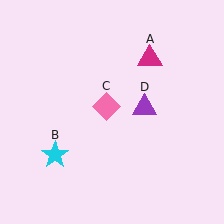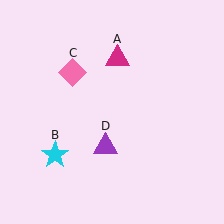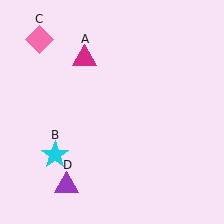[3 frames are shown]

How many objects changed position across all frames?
3 objects changed position: magenta triangle (object A), pink diamond (object C), purple triangle (object D).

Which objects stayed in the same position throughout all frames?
Cyan star (object B) remained stationary.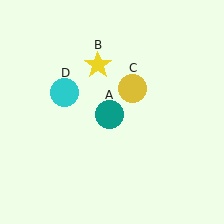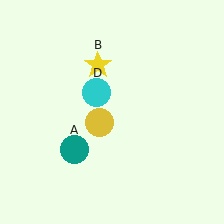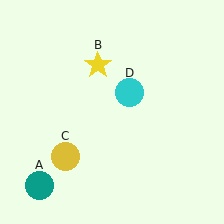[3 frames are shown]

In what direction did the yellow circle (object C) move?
The yellow circle (object C) moved down and to the left.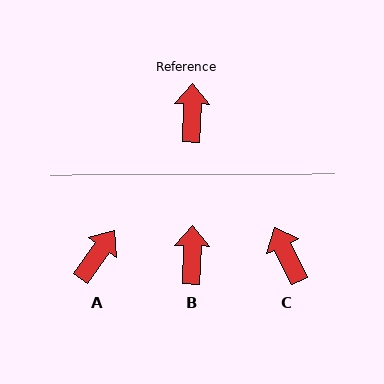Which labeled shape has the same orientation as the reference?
B.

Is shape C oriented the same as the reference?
No, it is off by about 27 degrees.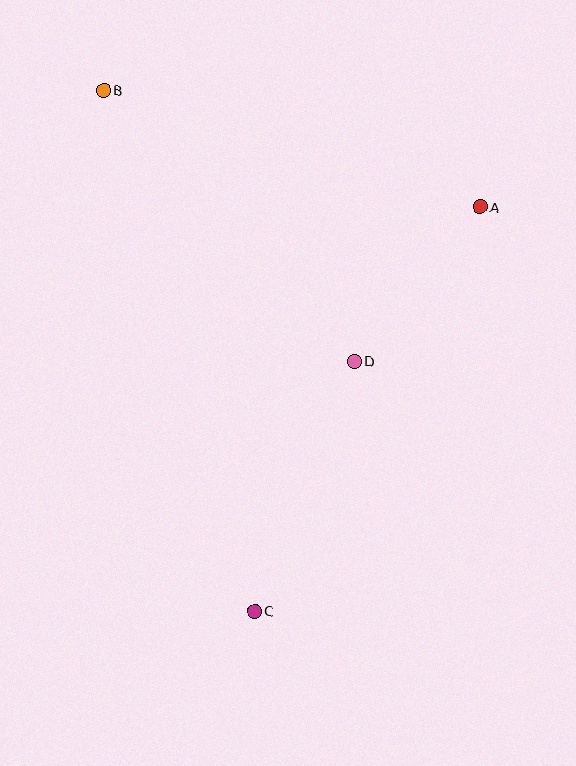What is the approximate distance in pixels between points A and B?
The distance between A and B is approximately 394 pixels.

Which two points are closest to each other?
Points A and D are closest to each other.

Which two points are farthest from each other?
Points B and C are farthest from each other.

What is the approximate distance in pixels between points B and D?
The distance between B and D is approximately 369 pixels.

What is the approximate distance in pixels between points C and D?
The distance between C and D is approximately 269 pixels.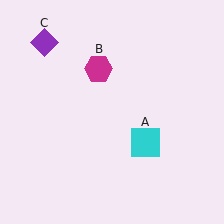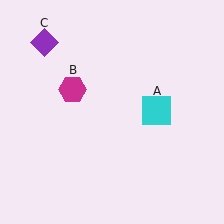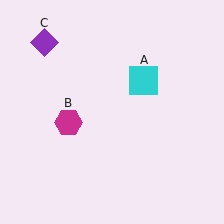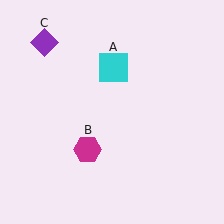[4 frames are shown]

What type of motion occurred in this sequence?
The cyan square (object A), magenta hexagon (object B) rotated counterclockwise around the center of the scene.